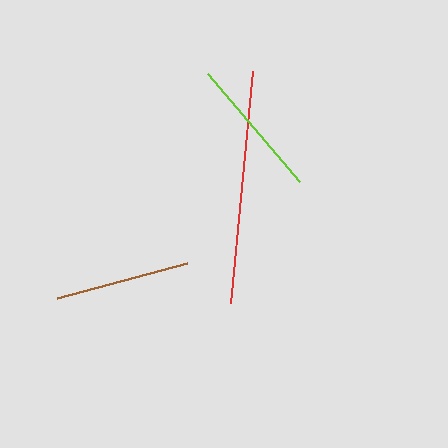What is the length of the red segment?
The red segment is approximately 233 pixels long.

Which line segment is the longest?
The red line is the longest at approximately 233 pixels.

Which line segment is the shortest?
The brown line is the shortest at approximately 135 pixels.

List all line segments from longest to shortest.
From longest to shortest: red, lime, brown.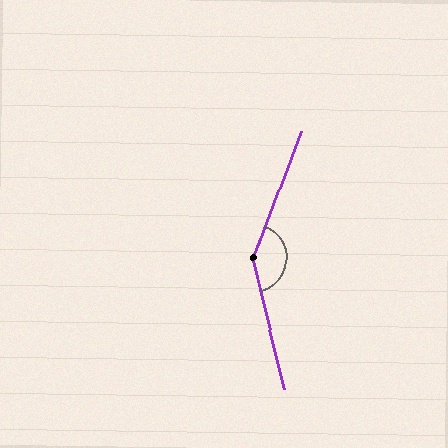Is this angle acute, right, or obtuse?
It is obtuse.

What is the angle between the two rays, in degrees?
Approximately 146 degrees.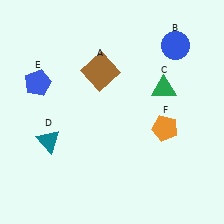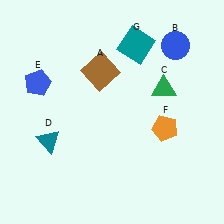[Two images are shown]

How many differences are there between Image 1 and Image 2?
There is 1 difference between the two images.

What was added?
A teal square (G) was added in Image 2.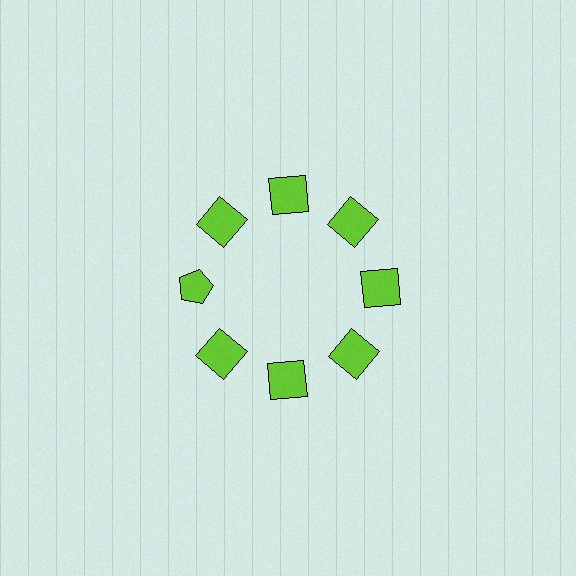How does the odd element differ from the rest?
It has a different shape: pentagon instead of square.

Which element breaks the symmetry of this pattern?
The lime pentagon at roughly the 9 o'clock position breaks the symmetry. All other shapes are lime squares.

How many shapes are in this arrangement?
There are 8 shapes arranged in a ring pattern.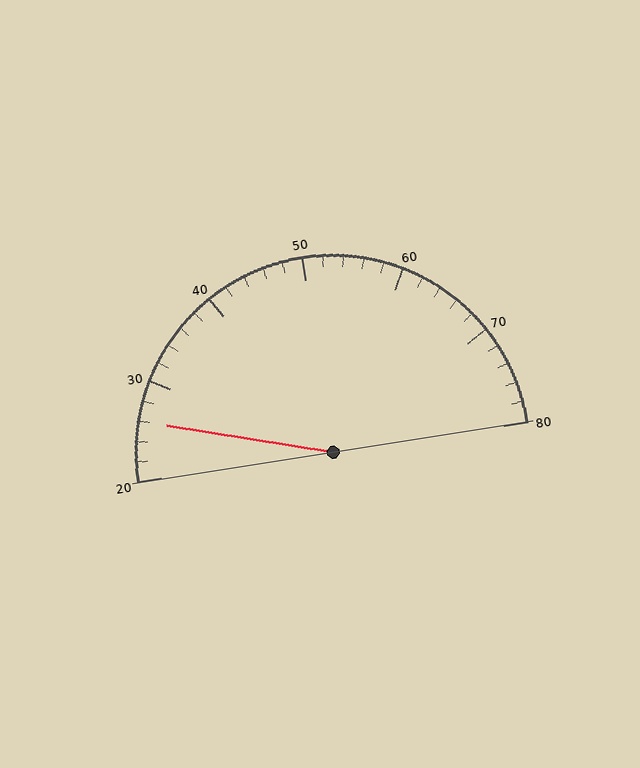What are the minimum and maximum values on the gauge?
The gauge ranges from 20 to 80.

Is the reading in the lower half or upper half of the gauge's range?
The reading is in the lower half of the range (20 to 80).